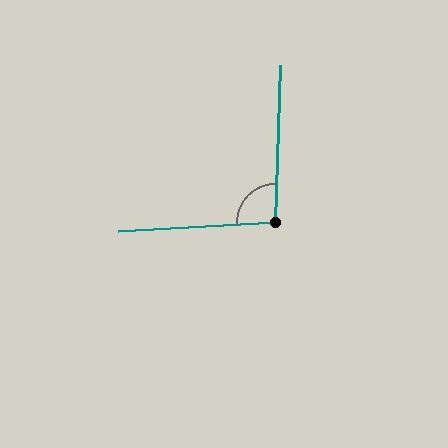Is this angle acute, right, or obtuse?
It is approximately a right angle.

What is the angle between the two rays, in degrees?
Approximately 95 degrees.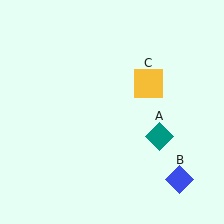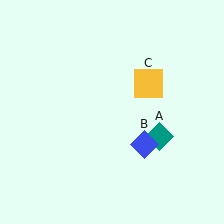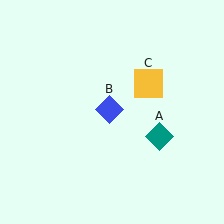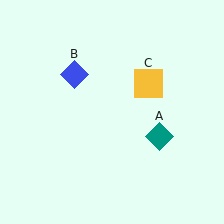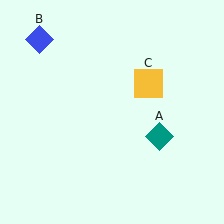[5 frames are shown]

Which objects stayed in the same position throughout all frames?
Teal diamond (object A) and yellow square (object C) remained stationary.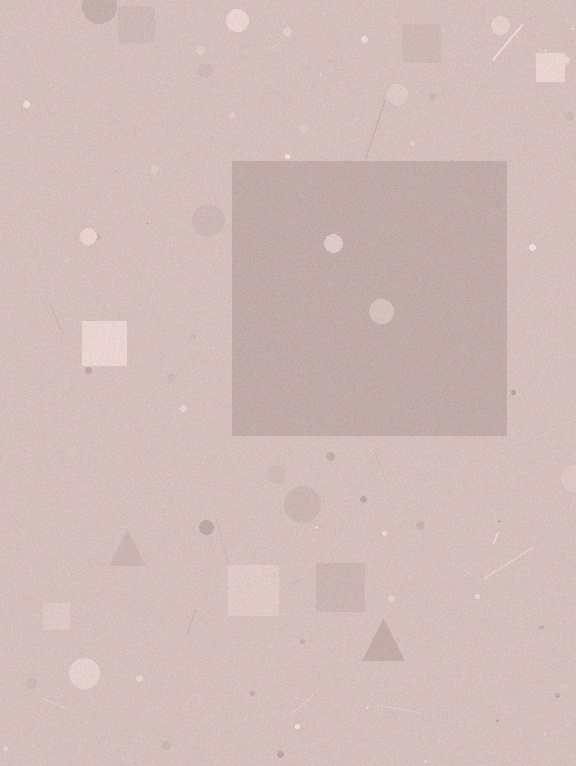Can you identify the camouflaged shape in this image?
The camouflaged shape is a square.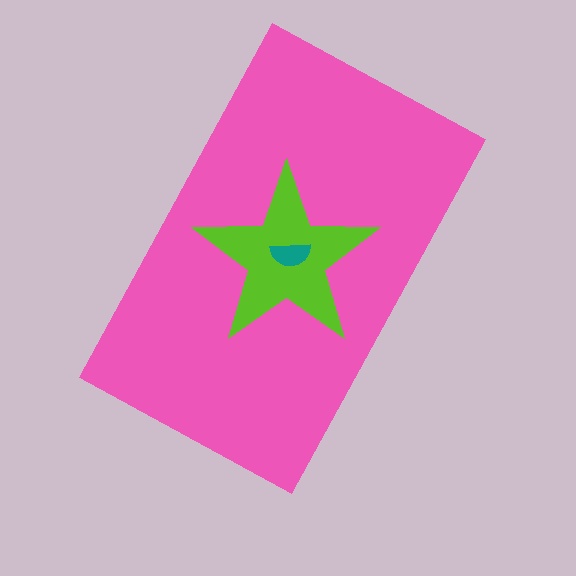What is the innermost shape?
The teal semicircle.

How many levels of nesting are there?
3.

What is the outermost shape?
The pink rectangle.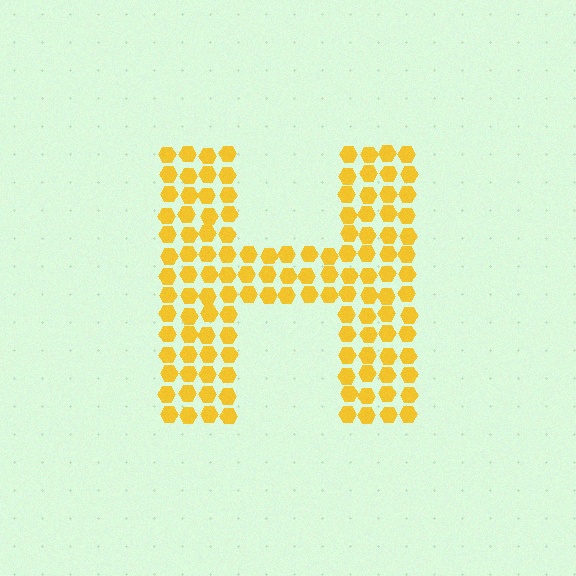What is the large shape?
The large shape is the letter H.